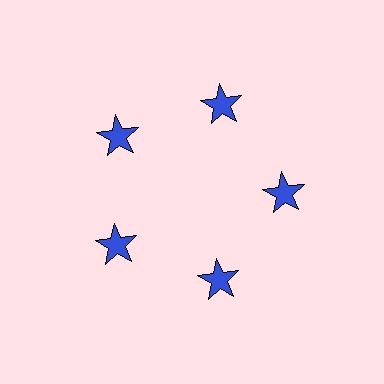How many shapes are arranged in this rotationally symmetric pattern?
There are 5 shapes, arranged in 5 groups of 1.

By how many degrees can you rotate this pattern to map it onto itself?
The pattern maps onto itself every 72 degrees of rotation.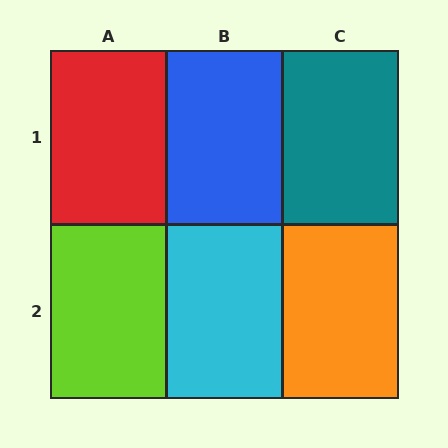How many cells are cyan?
1 cell is cyan.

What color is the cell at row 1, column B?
Blue.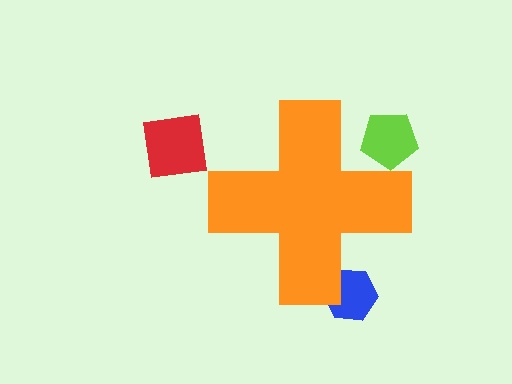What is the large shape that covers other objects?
An orange cross.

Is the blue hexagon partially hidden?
Yes, the blue hexagon is partially hidden behind the orange cross.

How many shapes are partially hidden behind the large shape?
2 shapes are partially hidden.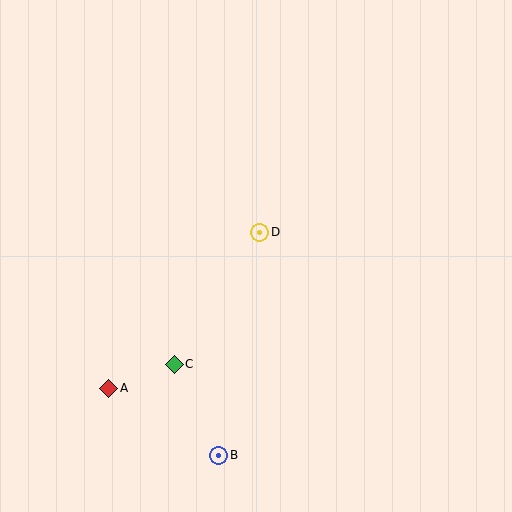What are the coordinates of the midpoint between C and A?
The midpoint between C and A is at (142, 376).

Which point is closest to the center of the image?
Point D at (260, 232) is closest to the center.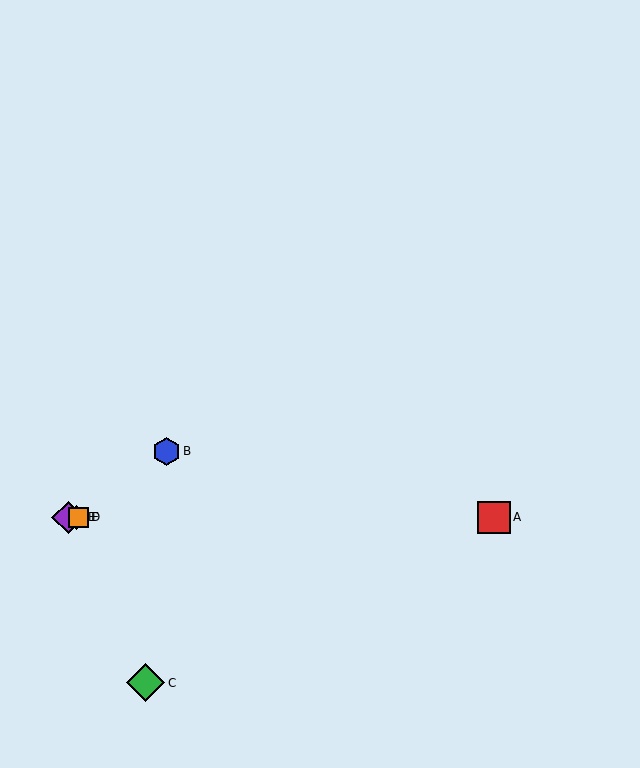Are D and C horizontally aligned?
No, D is at y≈517 and C is at y≈683.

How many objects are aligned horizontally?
4 objects (A, D, E, F) are aligned horizontally.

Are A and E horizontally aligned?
Yes, both are at y≈517.